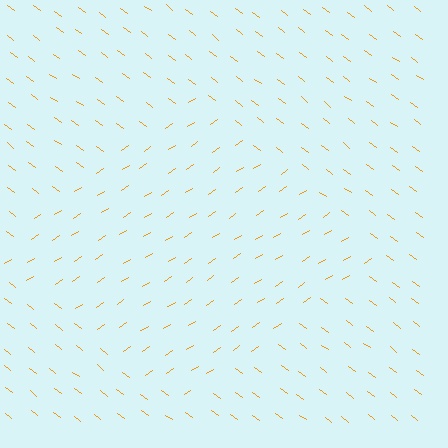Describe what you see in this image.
The image is filled with small orange line segments. A diamond region in the image has lines oriented differently from the surrounding lines, creating a visible texture boundary.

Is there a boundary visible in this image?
Yes, there is a texture boundary formed by a change in line orientation.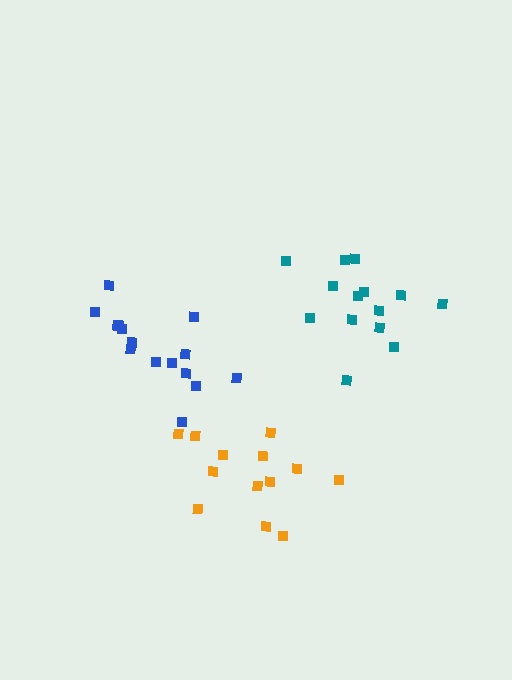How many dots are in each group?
Group 1: 14 dots, Group 2: 13 dots, Group 3: 15 dots (42 total).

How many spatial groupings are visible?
There are 3 spatial groupings.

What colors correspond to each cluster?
The clusters are colored: teal, orange, blue.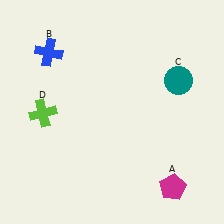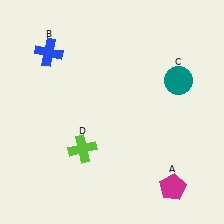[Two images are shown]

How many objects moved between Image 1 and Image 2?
1 object moved between the two images.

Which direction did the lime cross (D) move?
The lime cross (D) moved right.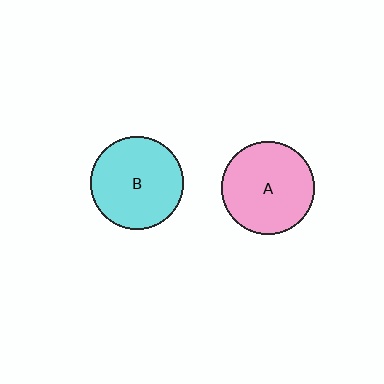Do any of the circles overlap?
No, none of the circles overlap.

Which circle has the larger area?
Circle A (pink).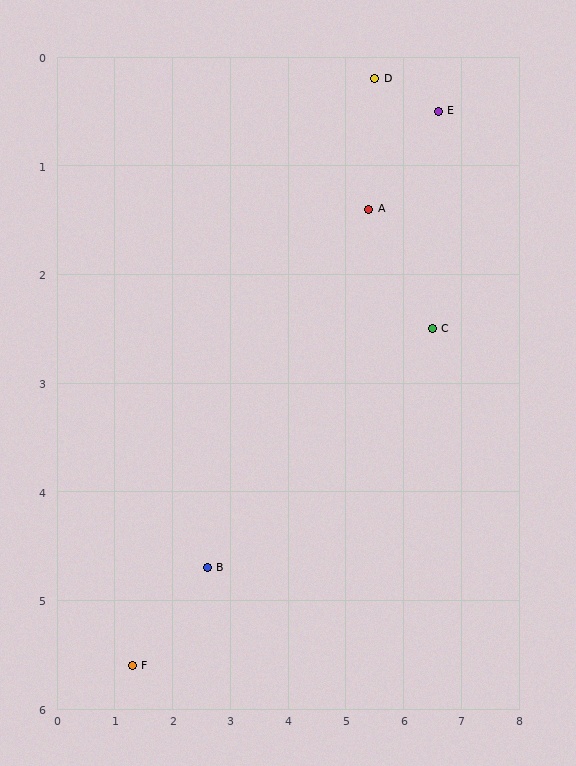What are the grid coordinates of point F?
Point F is at approximately (1.3, 5.6).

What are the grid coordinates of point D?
Point D is at approximately (5.5, 0.2).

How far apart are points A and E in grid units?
Points A and E are about 1.5 grid units apart.